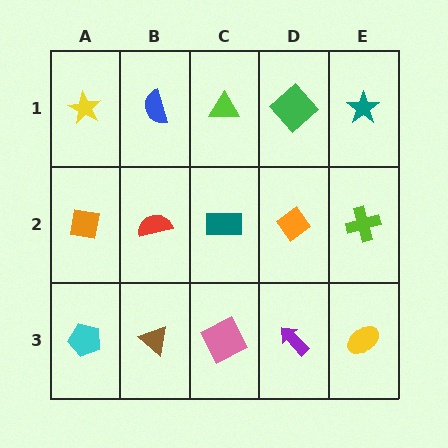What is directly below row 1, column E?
A lime cross.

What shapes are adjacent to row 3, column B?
A red semicircle (row 2, column B), a cyan pentagon (row 3, column A), a pink square (row 3, column C).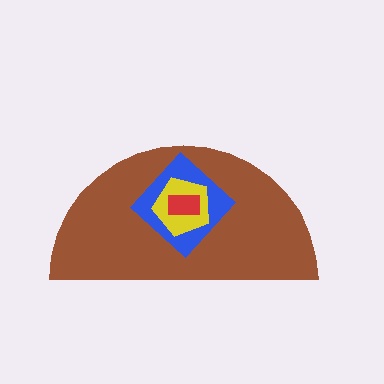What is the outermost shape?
The brown semicircle.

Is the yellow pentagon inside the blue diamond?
Yes.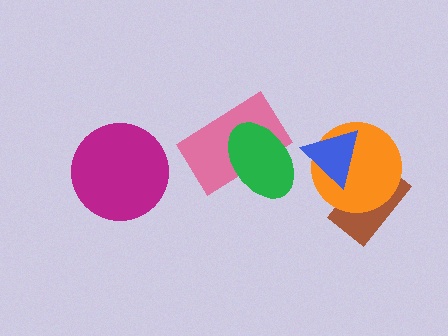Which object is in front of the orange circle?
The blue triangle is in front of the orange circle.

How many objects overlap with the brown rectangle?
2 objects overlap with the brown rectangle.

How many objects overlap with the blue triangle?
2 objects overlap with the blue triangle.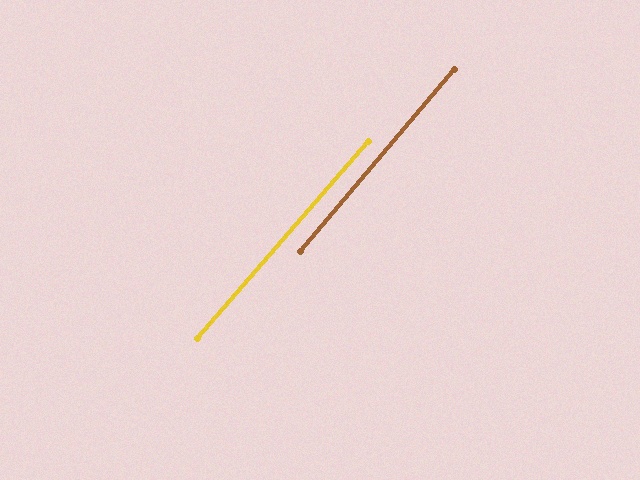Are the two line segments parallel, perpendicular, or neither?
Parallel — their directions differ by only 0.6°.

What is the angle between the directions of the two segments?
Approximately 1 degree.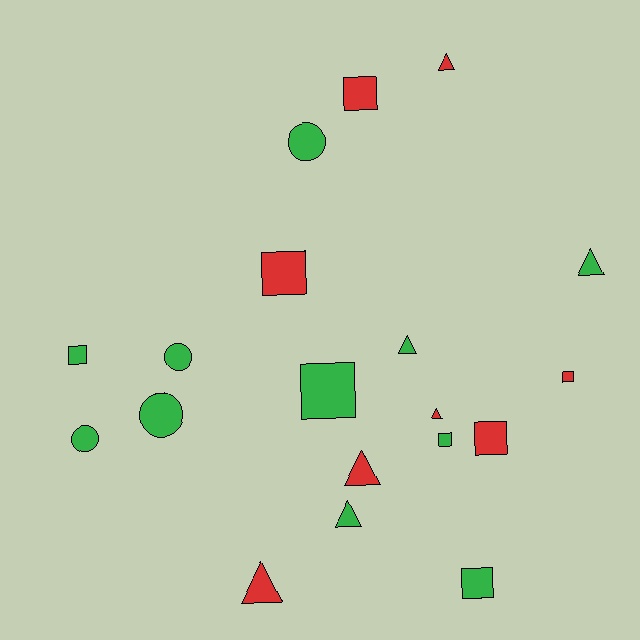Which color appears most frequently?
Green, with 11 objects.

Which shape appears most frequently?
Square, with 8 objects.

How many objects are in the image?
There are 19 objects.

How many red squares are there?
There are 4 red squares.